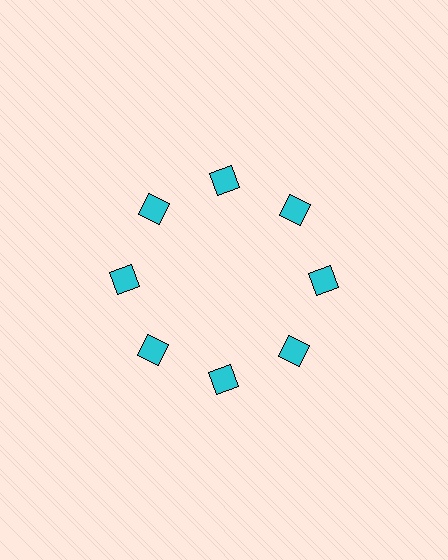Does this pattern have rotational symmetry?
Yes, this pattern has 8-fold rotational symmetry. It looks the same after rotating 45 degrees around the center.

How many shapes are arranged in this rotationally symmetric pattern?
There are 8 shapes, arranged in 8 groups of 1.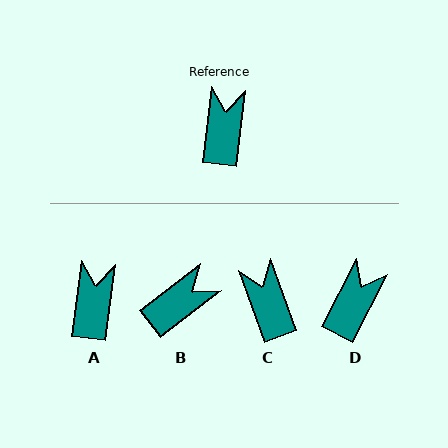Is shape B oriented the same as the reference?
No, it is off by about 45 degrees.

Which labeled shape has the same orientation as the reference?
A.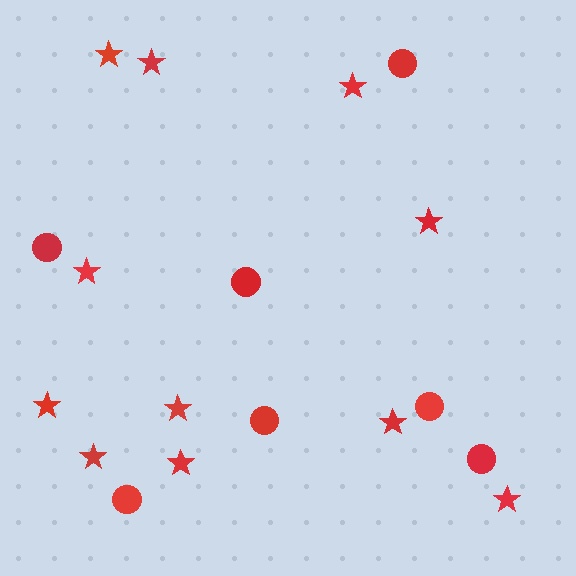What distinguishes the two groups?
There are 2 groups: one group of circles (7) and one group of stars (11).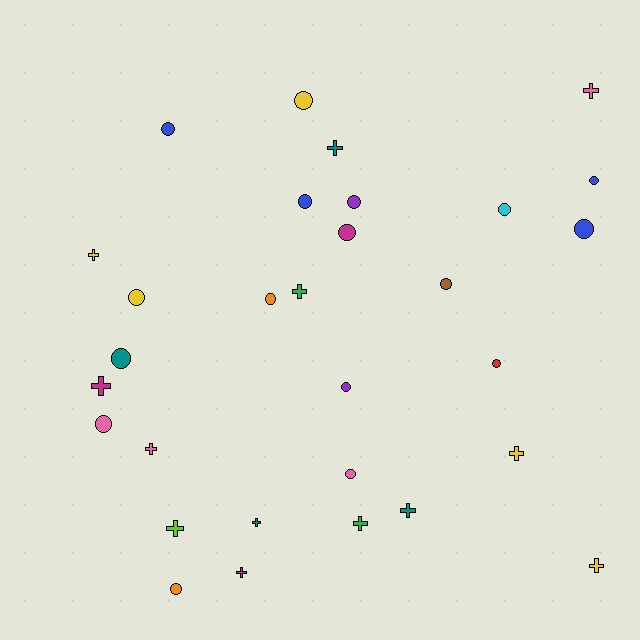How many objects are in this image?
There are 30 objects.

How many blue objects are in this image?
There are 4 blue objects.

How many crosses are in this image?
There are 13 crosses.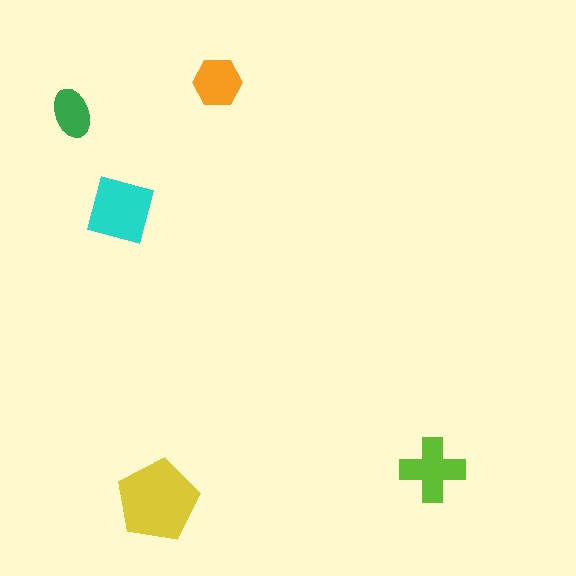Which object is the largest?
The yellow pentagon.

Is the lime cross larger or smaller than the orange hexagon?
Larger.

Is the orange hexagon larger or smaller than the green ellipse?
Larger.